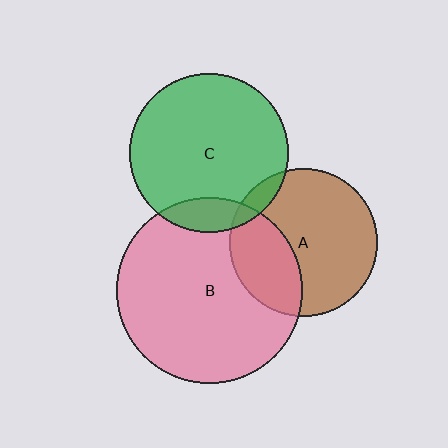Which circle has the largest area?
Circle B (pink).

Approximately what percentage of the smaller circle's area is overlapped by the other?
Approximately 10%.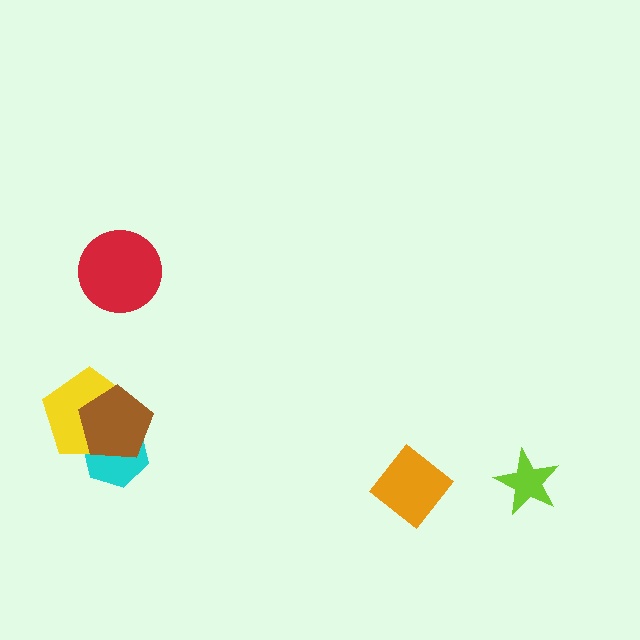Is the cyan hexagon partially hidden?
Yes, it is partially covered by another shape.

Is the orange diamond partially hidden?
No, no other shape covers it.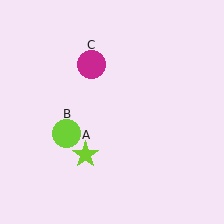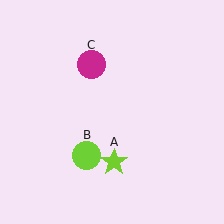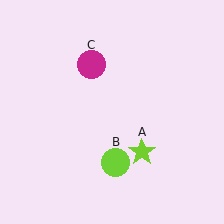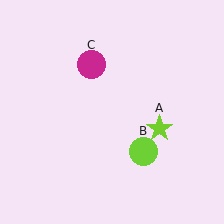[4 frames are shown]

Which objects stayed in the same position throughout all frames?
Magenta circle (object C) remained stationary.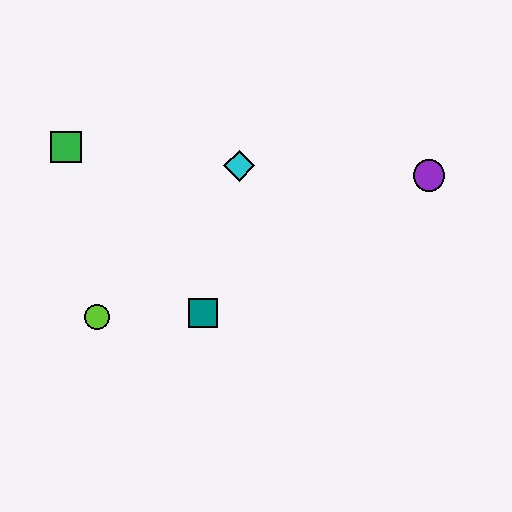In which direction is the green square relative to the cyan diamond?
The green square is to the left of the cyan diamond.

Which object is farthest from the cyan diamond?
The lime circle is farthest from the cyan diamond.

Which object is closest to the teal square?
The lime circle is closest to the teal square.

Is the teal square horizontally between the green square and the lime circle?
No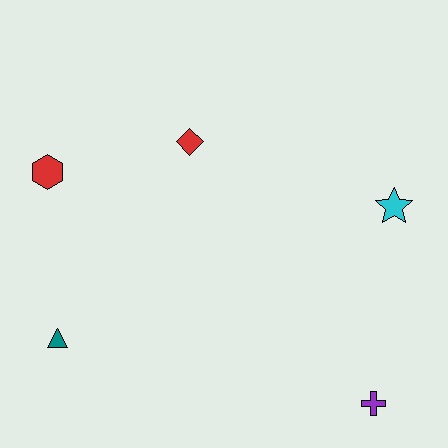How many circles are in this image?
There are no circles.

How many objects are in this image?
There are 5 objects.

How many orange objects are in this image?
There are no orange objects.